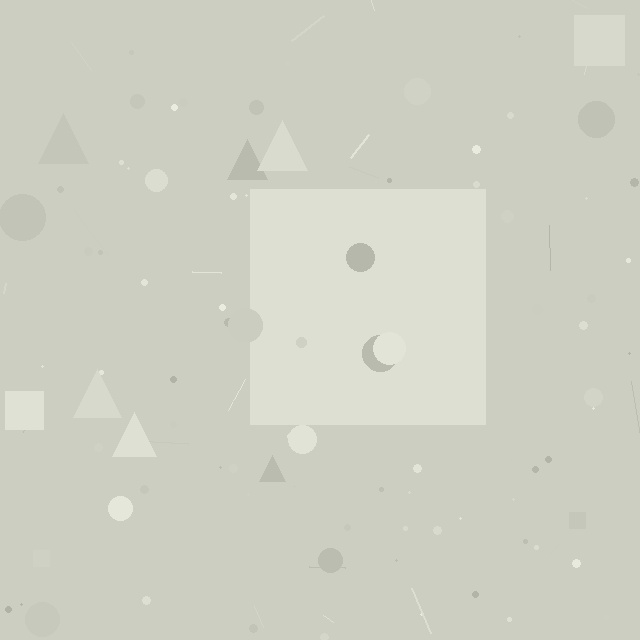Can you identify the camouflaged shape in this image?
The camouflaged shape is a square.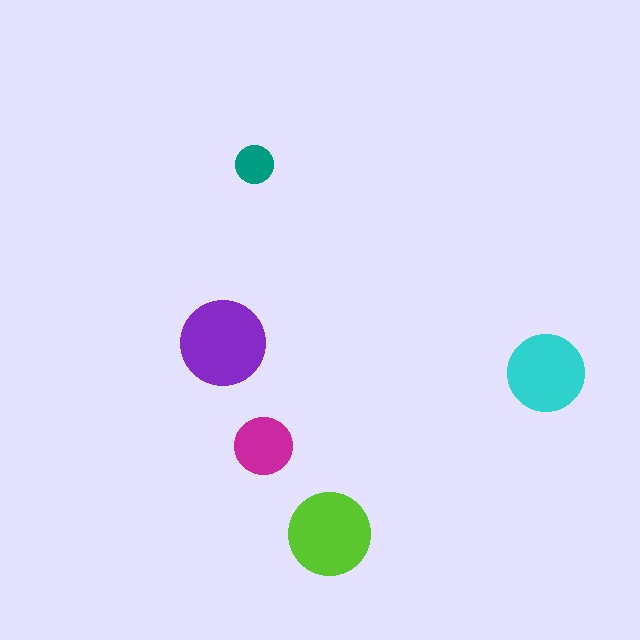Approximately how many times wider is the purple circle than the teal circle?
About 2 times wider.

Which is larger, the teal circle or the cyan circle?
The cyan one.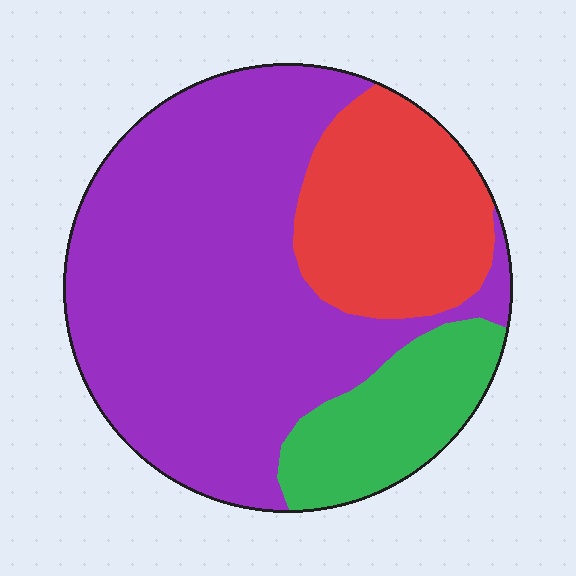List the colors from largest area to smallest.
From largest to smallest: purple, red, green.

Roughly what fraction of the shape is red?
Red takes up less than a quarter of the shape.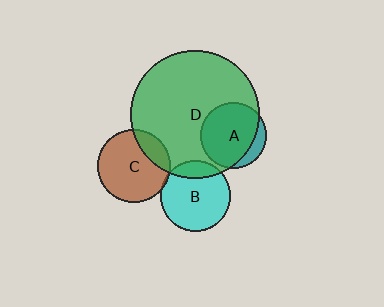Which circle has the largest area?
Circle D (green).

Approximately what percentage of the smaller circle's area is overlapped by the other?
Approximately 15%.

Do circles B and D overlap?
Yes.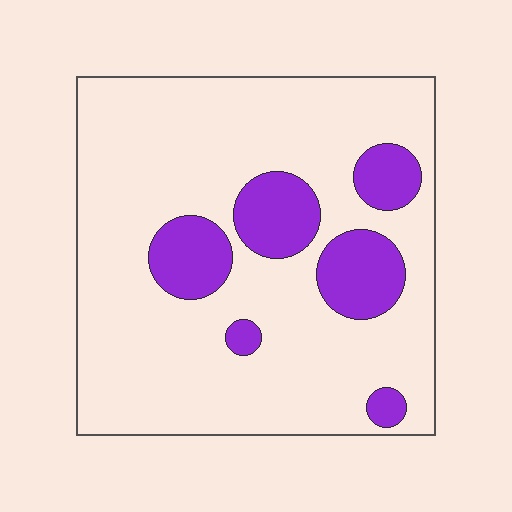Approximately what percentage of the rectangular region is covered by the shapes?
Approximately 20%.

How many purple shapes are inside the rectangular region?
6.